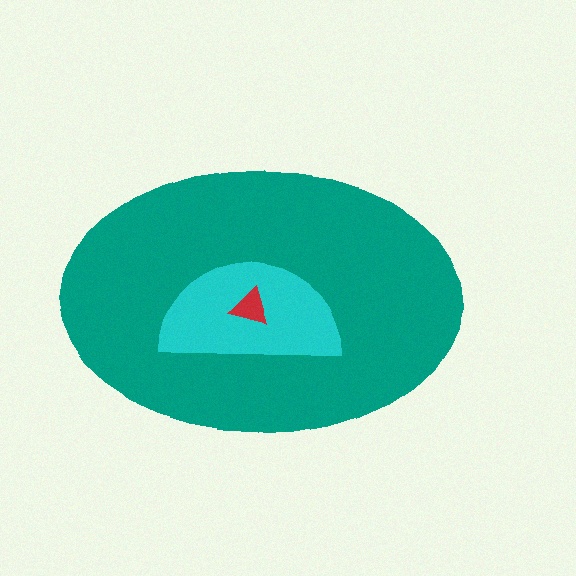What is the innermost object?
The red triangle.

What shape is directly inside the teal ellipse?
The cyan semicircle.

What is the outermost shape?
The teal ellipse.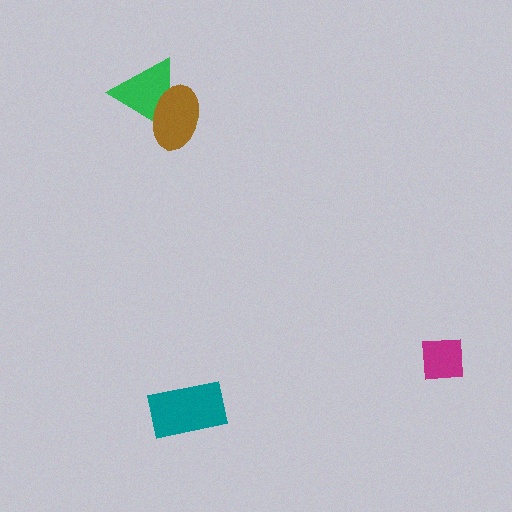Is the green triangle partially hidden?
Yes, it is partially covered by another shape.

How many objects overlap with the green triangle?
1 object overlaps with the green triangle.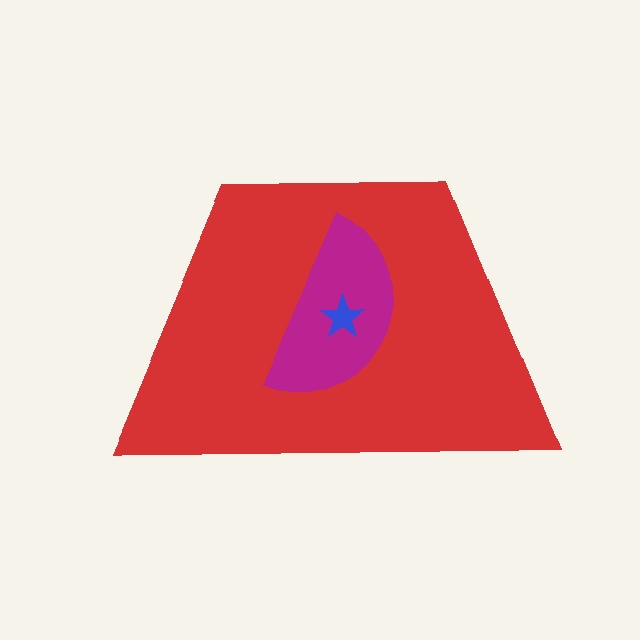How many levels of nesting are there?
3.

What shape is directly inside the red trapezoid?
The magenta semicircle.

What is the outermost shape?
The red trapezoid.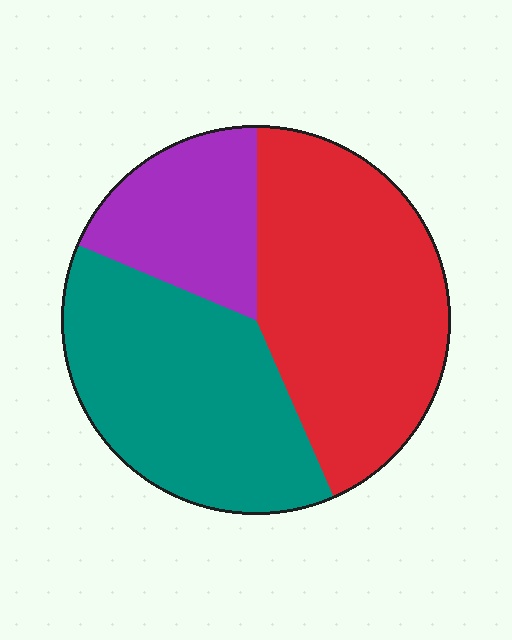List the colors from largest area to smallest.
From largest to smallest: red, teal, purple.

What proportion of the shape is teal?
Teal covers roughly 40% of the shape.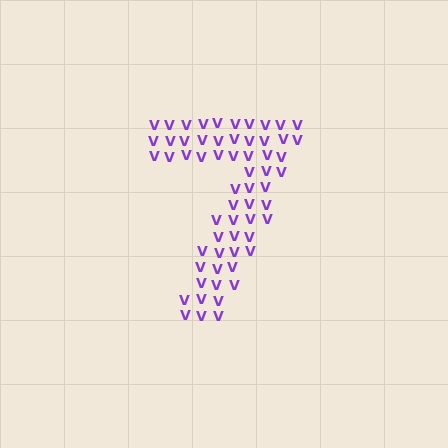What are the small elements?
The small elements are letter V's.